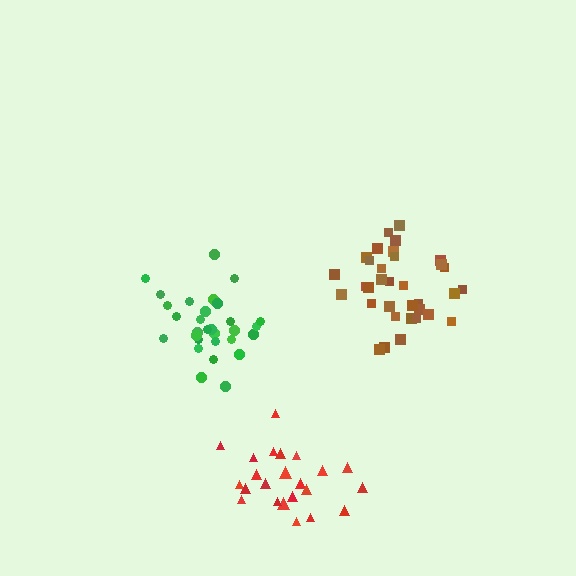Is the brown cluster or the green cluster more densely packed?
Brown.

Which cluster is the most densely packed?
Brown.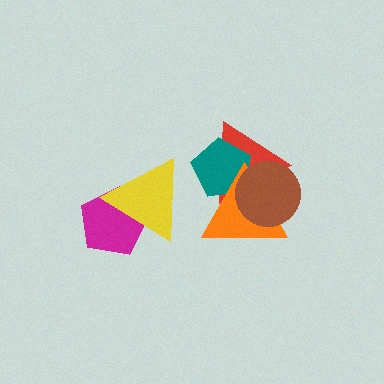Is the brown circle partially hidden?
No, no other shape covers it.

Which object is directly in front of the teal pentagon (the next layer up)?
The orange triangle is directly in front of the teal pentagon.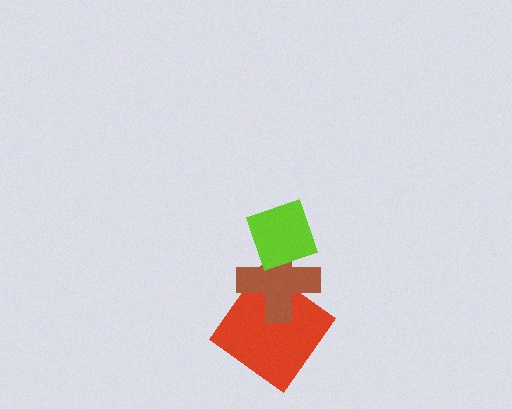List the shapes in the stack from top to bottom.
From top to bottom: the lime diamond, the brown cross, the red diamond.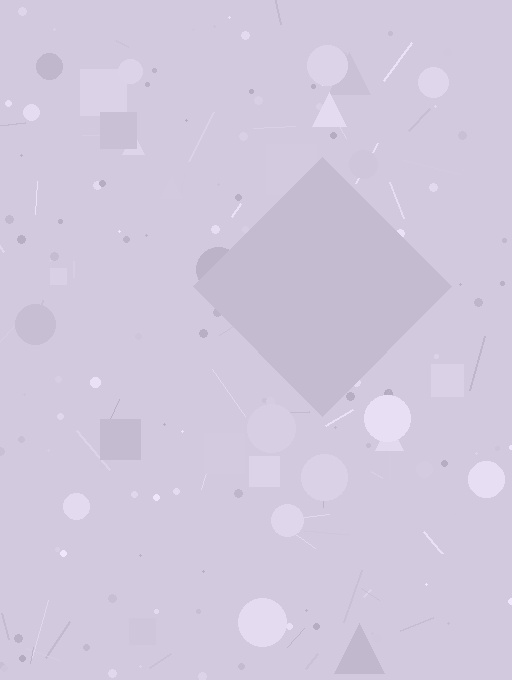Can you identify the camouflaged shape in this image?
The camouflaged shape is a diamond.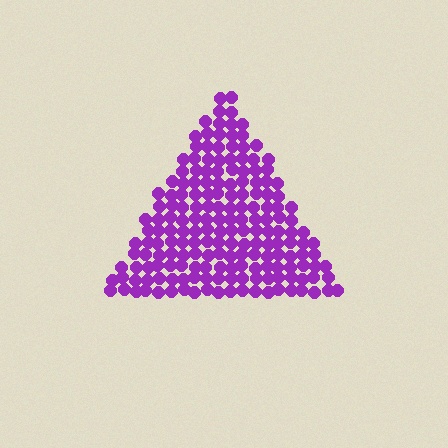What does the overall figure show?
The overall figure shows a triangle.